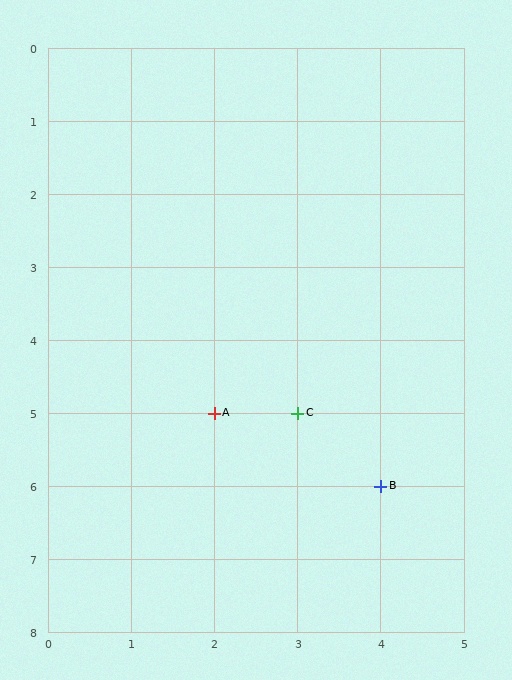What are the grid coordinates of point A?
Point A is at grid coordinates (2, 5).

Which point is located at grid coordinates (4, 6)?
Point B is at (4, 6).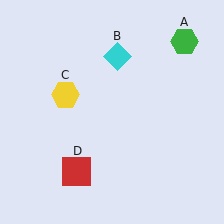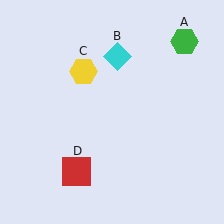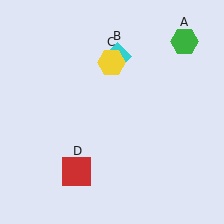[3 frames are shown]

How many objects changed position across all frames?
1 object changed position: yellow hexagon (object C).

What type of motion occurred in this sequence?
The yellow hexagon (object C) rotated clockwise around the center of the scene.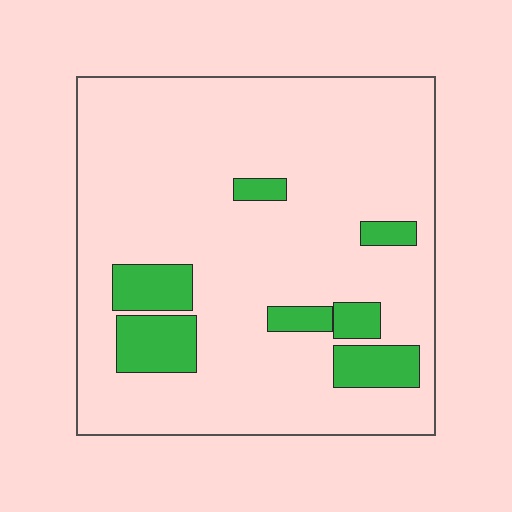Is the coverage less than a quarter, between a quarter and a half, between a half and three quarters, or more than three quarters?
Less than a quarter.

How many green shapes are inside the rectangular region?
7.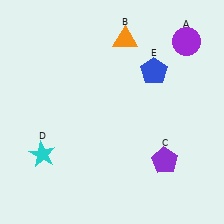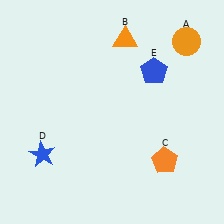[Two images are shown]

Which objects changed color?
A changed from purple to orange. C changed from purple to orange. D changed from cyan to blue.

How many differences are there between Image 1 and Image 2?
There are 3 differences between the two images.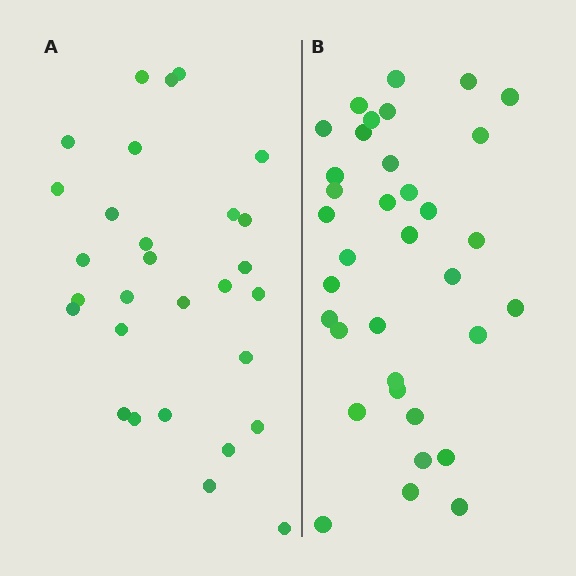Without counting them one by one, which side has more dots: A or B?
Region B (the right region) has more dots.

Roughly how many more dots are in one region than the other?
Region B has about 6 more dots than region A.